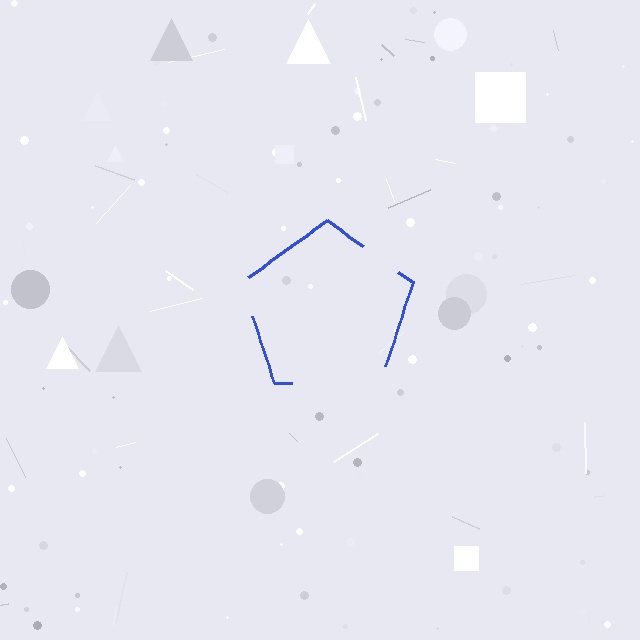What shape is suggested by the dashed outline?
The dashed outline suggests a pentagon.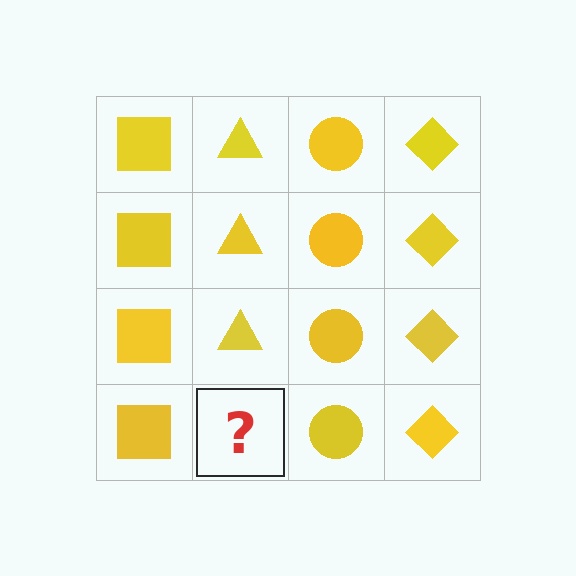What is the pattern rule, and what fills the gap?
The rule is that each column has a consistent shape. The gap should be filled with a yellow triangle.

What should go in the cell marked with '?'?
The missing cell should contain a yellow triangle.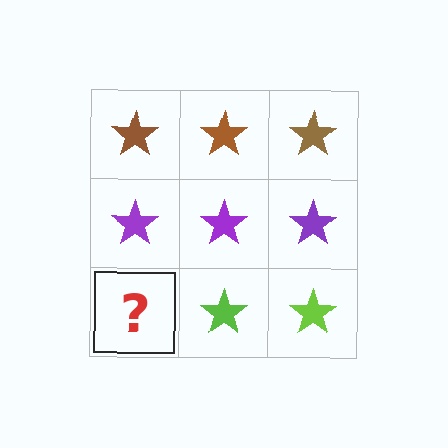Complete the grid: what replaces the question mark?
The question mark should be replaced with a lime star.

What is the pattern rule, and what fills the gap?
The rule is that each row has a consistent color. The gap should be filled with a lime star.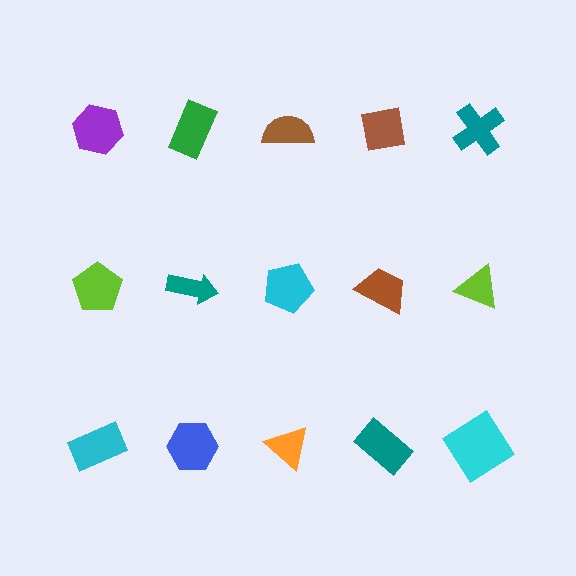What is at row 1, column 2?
A green rectangle.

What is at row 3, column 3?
An orange triangle.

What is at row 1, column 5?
A teal cross.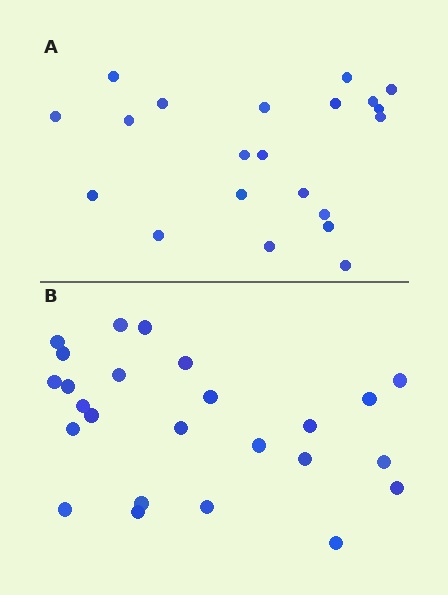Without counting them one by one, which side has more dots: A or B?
Region B (the bottom region) has more dots.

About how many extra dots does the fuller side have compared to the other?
Region B has about 4 more dots than region A.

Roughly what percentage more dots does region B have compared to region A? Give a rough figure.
About 20% more.